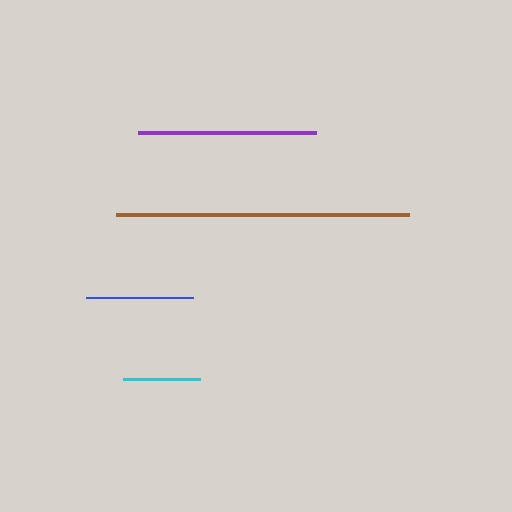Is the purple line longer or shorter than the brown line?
The brown line is longer than the purple line.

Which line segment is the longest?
The brown line is the longest at approximately 293 pixels.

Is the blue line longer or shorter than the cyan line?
The blue line is longer than the cyan line.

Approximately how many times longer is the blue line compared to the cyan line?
The blue line is approximately 1.4 times the length of the cyan line.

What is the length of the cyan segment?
The cyan segment is approximately 77 pixels long.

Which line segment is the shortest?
The cyan line is the shortest at approximately 77 pixels.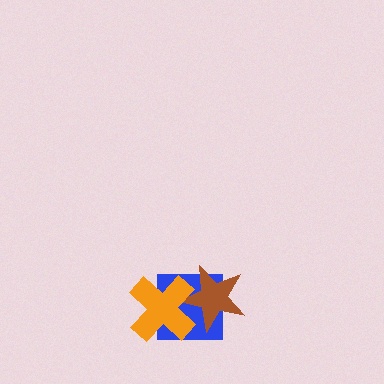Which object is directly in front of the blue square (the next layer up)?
The brown star is directly in front of the blue square.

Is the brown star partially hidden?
Yes, it is partially covered by another shape.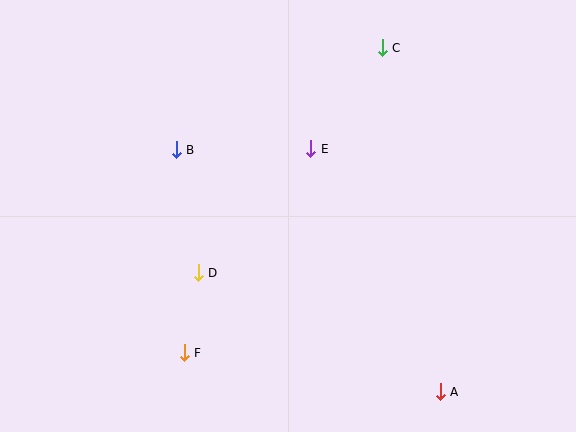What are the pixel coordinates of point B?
Point B is at (176, 150).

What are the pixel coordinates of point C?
Point C is at (382, 48).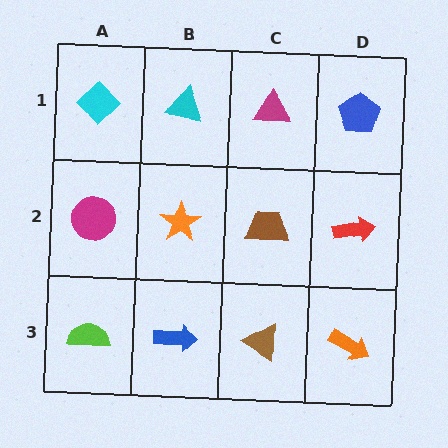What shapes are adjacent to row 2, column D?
A blue pentagon (row 1, column D), an orange arrow (row 3, column D), a brown trapezoid (row 2, column C).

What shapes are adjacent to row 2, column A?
A cyan diamond (row 1, column A), a lime semicircle (row 3, column A), an orange star (row 2, column B).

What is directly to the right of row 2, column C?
A red arrow.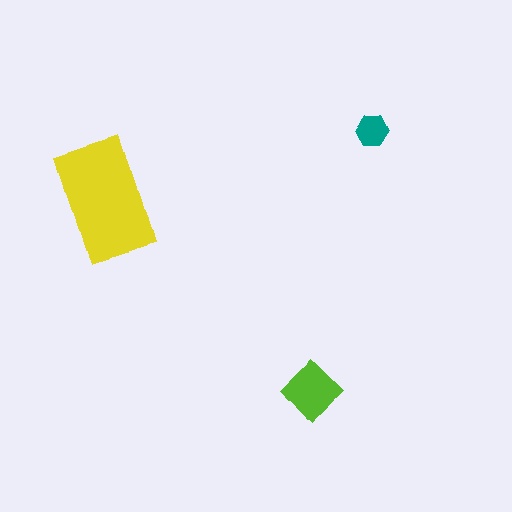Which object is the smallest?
The teal hexagon.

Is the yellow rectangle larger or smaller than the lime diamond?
Larger.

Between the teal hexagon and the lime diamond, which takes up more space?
The lime diamond.